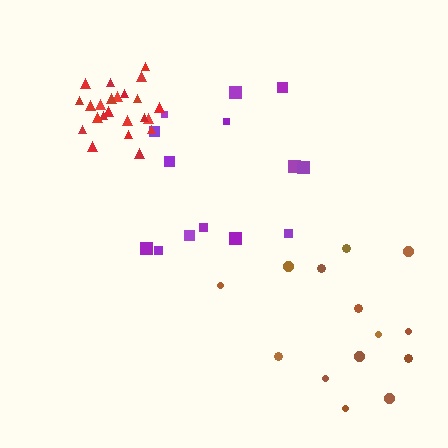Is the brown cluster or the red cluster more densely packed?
Red.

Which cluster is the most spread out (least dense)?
Purple.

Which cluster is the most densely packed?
Red.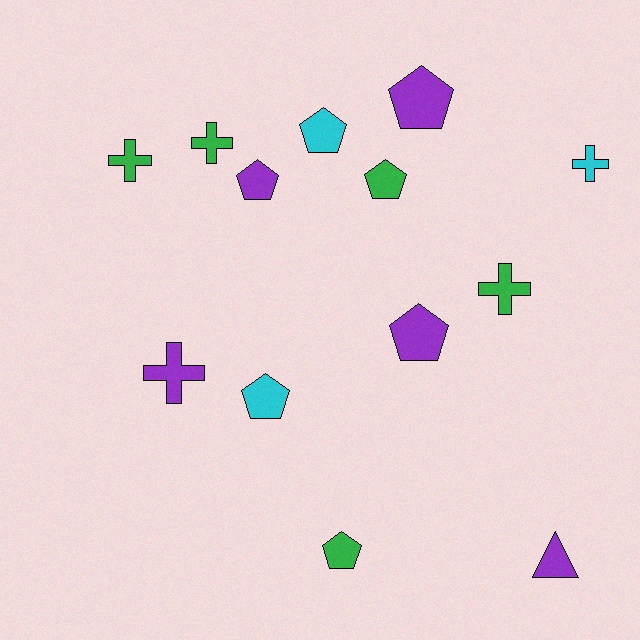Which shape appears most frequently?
Pentagon, with 7 objects.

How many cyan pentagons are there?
There are 2 cyan pentagons.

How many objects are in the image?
There are 13 objects.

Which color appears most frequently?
Green, with 5 objects.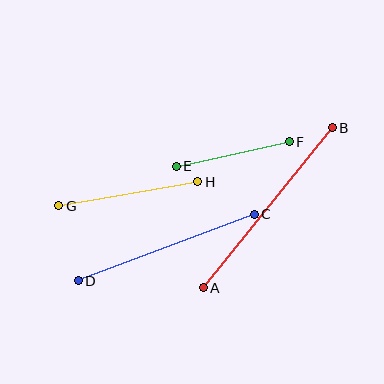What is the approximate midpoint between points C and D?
The midpoint is at approximately (166, 248) pixels.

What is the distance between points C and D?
The distance is approximately 188 pixels.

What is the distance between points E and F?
The distance is approximately 116 pixels.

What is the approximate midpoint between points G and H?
The midpoint is at approximately (128, 194) pixels.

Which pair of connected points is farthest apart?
Points A and B are farthest apart.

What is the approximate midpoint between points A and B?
The midpoint is at approximately (268, 208) pixels.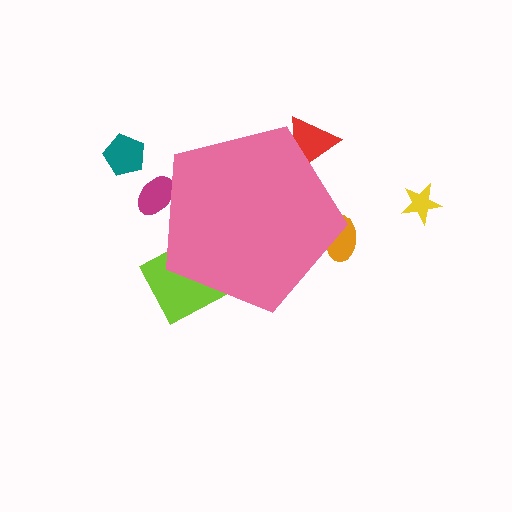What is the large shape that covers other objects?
A pink pentagon.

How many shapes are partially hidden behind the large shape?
4 shapes are partially hidden.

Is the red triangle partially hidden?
Yes, the red triangle is partially hidden behind the pink pentagon.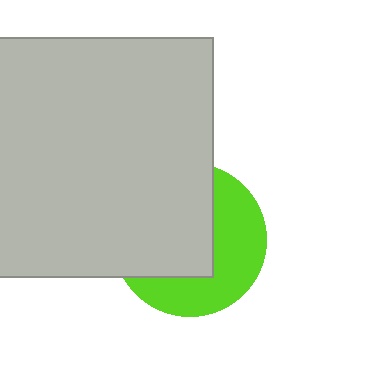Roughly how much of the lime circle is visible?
About half of it is visible (roughly 46%).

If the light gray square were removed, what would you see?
You would see the complete lime circle.